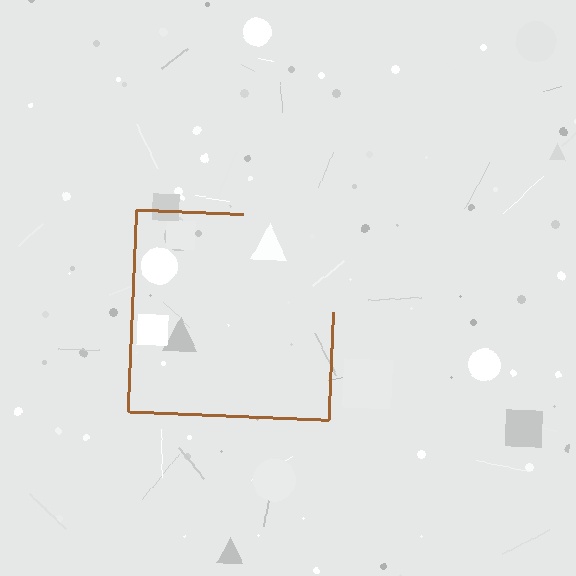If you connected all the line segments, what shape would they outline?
They would outline a square.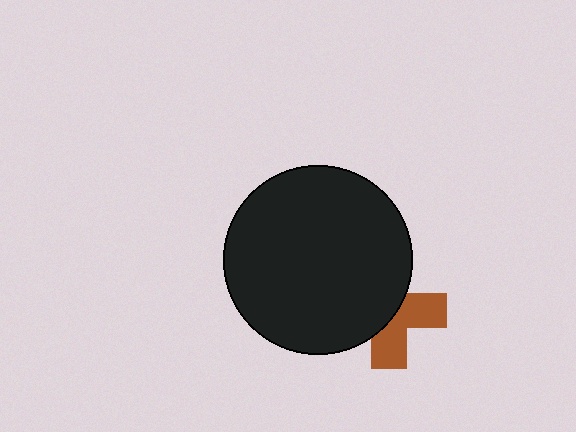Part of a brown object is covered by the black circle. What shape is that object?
It is a cross.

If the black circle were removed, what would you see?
You would see the complete brown cross.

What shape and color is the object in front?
The object in front is a black circle.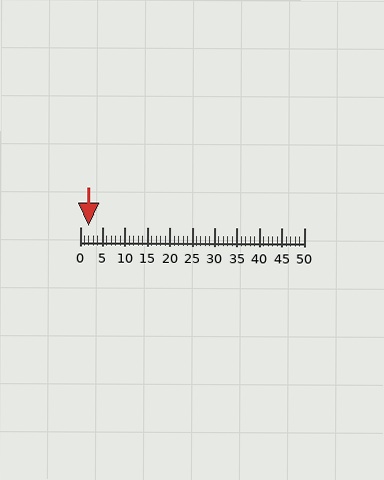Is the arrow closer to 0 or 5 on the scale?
The arrow is closer to 0.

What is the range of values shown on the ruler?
The ruler shows values from 0 to 50.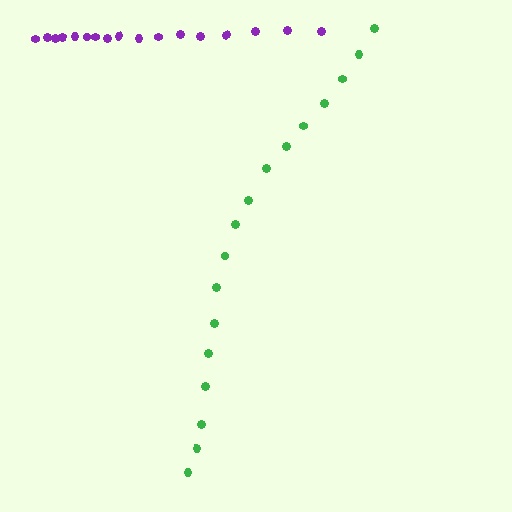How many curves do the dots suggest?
There are 2 distinct paths.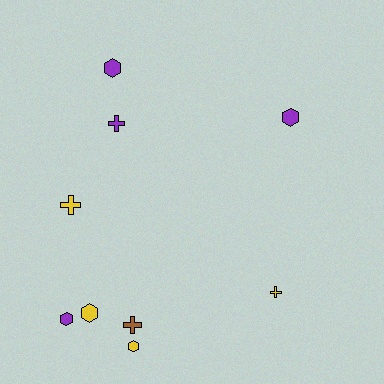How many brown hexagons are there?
There are no brown hexagons.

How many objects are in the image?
There are 9 objects.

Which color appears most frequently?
Purple, with 4 objects.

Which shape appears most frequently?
Hexagon, with 5 objects.